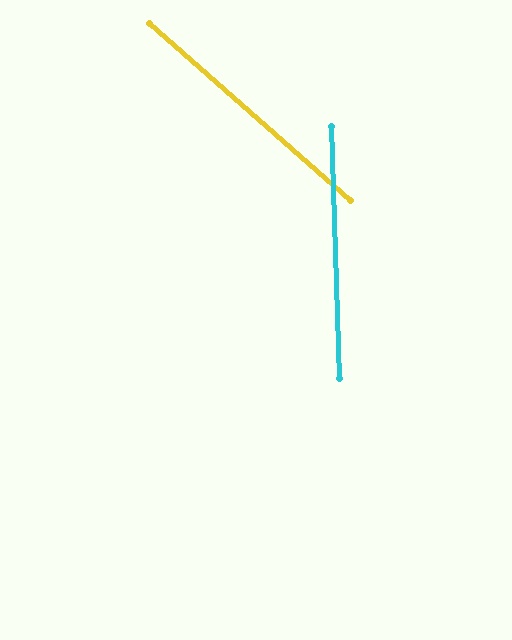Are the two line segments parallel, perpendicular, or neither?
Neither parallel nor perpendicular — they differ by about 47°.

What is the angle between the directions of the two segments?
Approximately 47 degrees.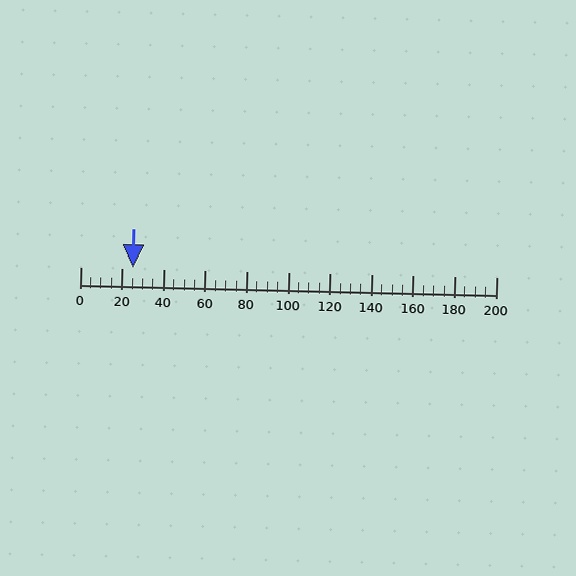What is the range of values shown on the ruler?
The ruler shows values from 0 to 200.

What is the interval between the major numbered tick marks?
The major tick marks are spaced 20 units apart.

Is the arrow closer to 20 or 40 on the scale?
The arrow is closer to 20.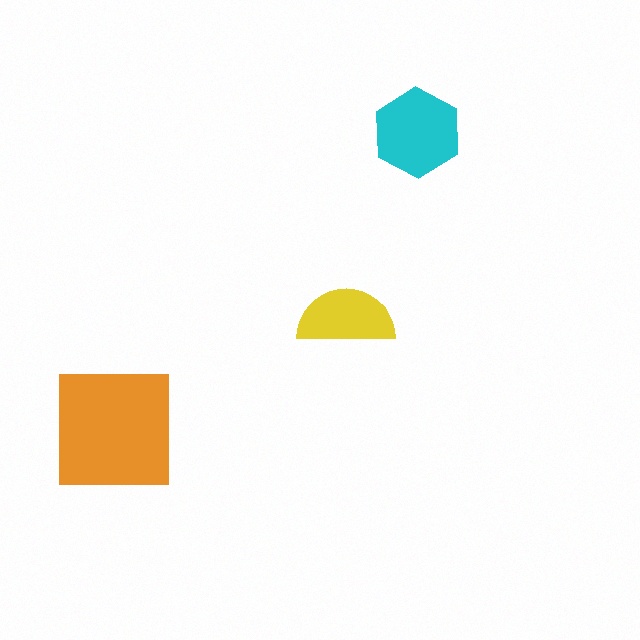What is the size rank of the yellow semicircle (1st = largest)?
3rd.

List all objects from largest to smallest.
The orange square, the cyan hexagon, the yellow semicircle.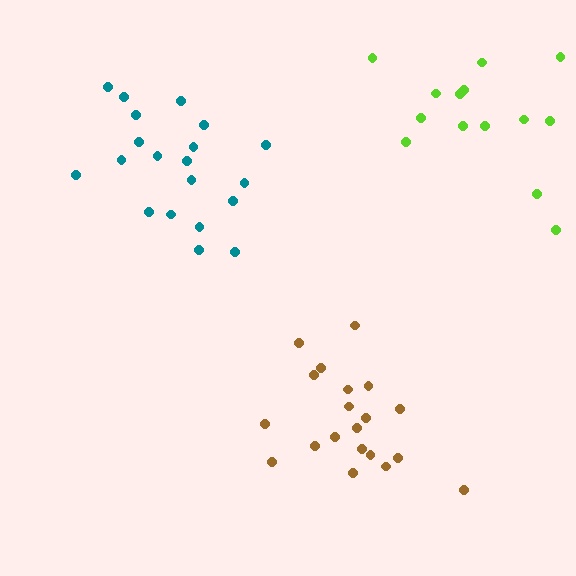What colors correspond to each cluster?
The clusters are colored: brown, lime, teal.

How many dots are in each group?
Group 1: 20 dots, Group 2: 14 dots, Group 3: 20 dots (54 total).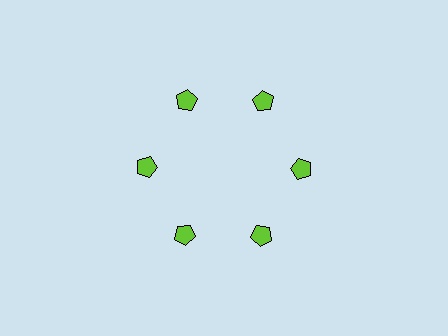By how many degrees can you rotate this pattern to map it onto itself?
The pattern maps onto itself every 60 degrees of rotation.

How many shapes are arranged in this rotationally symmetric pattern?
There are 6 shapes, arranged in 6 groups of 1.